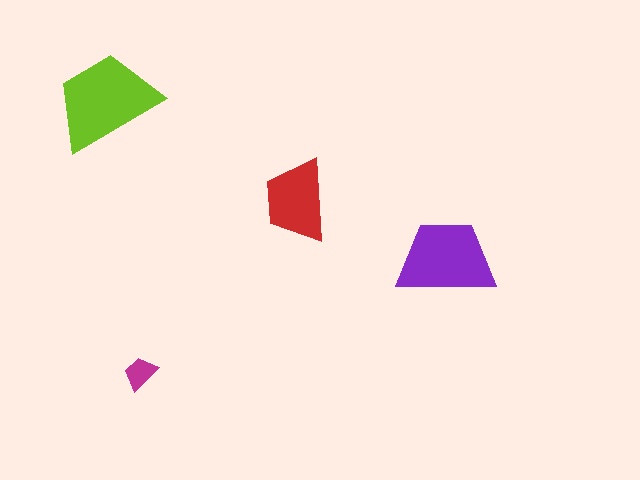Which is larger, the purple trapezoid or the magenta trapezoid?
The purple one.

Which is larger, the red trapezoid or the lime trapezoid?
The lime one.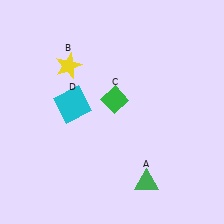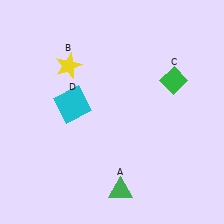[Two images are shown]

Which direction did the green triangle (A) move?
The green triangle (A) moved left.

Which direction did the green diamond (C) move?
The green diamond (C) moved right.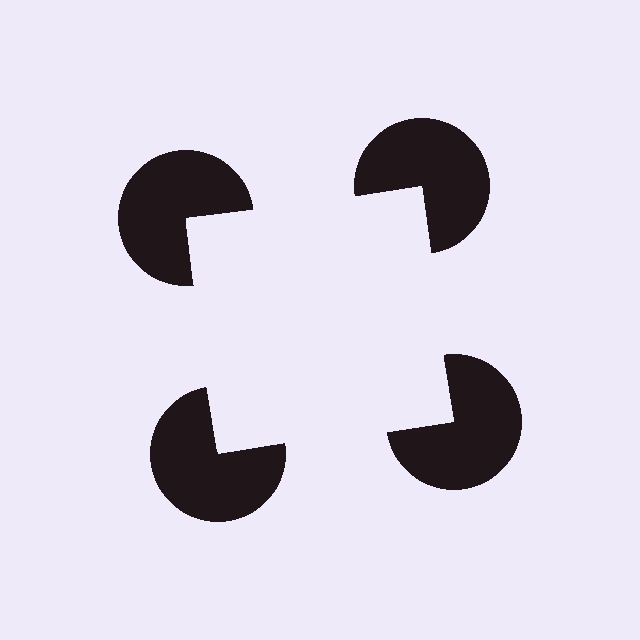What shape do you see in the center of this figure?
An illusory square — its edges are inferred from the aligned wedge cuts in the pac-man discs, not physically drawn.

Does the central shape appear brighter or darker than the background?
It typically appears slightly brighter than the background, even though no actual brightness change is drawn.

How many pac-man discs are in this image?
There are 4 — one at each vertex of the illusory square.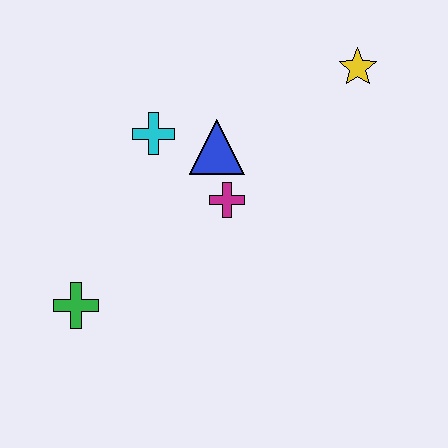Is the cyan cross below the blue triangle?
No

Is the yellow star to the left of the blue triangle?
No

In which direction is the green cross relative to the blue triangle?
The green cross is below the blue triangle.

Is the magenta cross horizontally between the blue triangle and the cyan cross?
No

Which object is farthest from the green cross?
The yellow star is farthest from the green cross.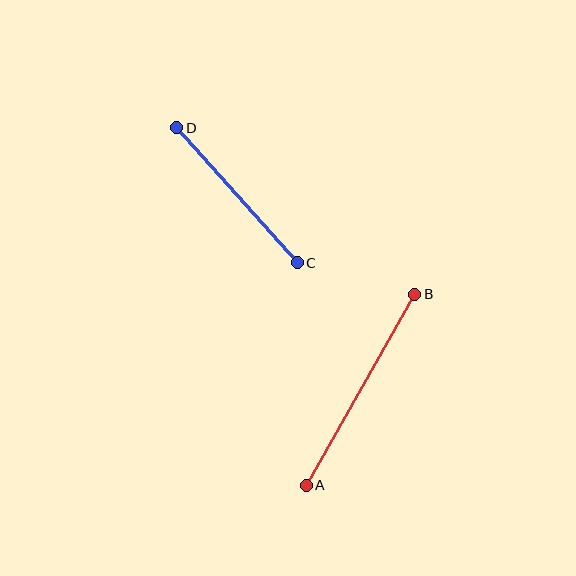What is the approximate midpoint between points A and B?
The midpoint is at approximately (360, 390) pixels.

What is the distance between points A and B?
The distance is approximately 220 pixels.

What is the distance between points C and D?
The distance is approximately 181 pixels.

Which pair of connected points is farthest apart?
Points A and B are farthest apart.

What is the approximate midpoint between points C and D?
The midpoint is at approximately (237, 195) pixels.